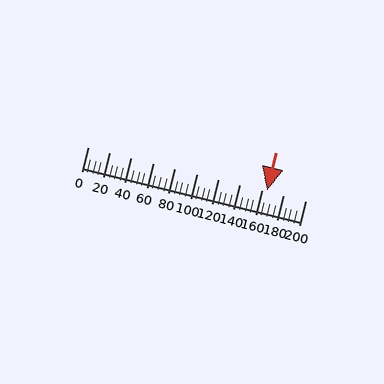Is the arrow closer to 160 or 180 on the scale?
The arrow is closer to 160.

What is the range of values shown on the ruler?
The ruler shows values from 0 to 200.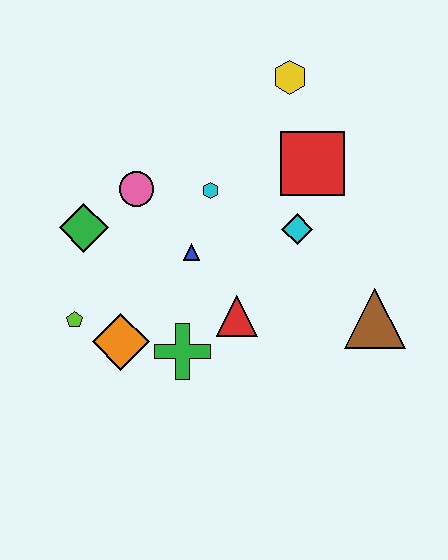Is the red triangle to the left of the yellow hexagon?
Yes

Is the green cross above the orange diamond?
No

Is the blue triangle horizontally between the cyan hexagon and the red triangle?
No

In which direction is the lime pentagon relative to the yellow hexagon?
The lime pentagon is below the yellow hexagon.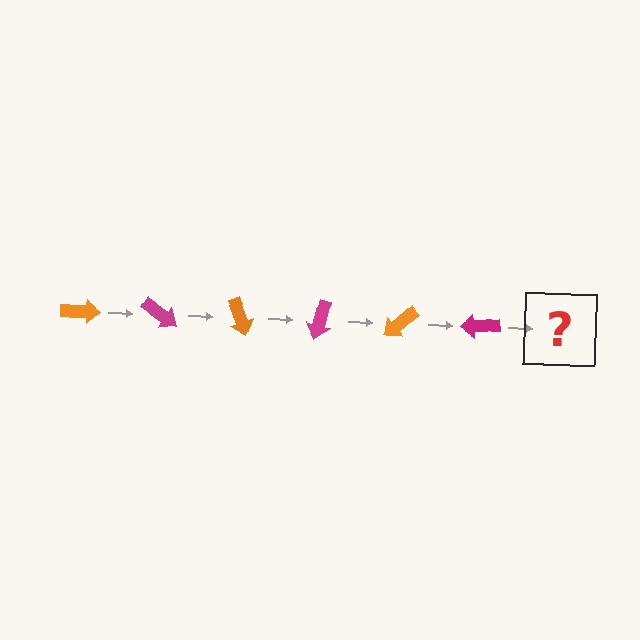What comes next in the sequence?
The next element should be an orange arrow, rotated 210 degrees from the start.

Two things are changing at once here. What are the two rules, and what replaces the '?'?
The two rules are that it rotates 35 degrees each step and the color cycles through orange and magenta. The '?' should be an orange arrow, rotated 210 degrees from the start.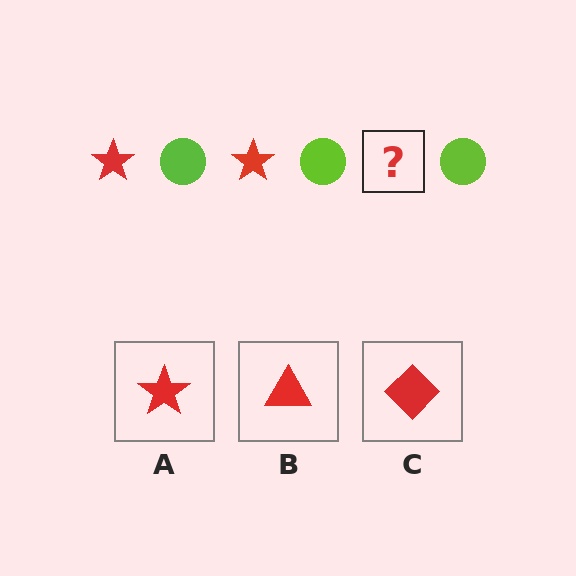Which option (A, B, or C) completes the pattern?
A.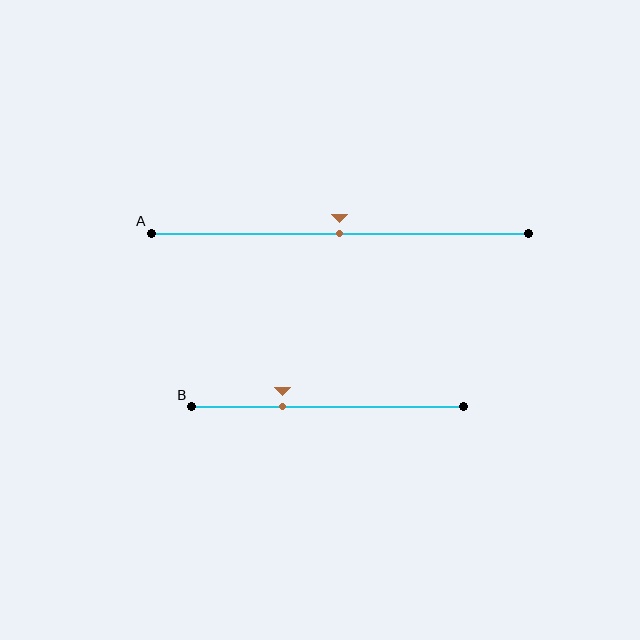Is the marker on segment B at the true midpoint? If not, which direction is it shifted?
No, the marker on segment B is shifted to the left by about 17% of the segment length.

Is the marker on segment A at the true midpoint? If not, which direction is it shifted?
Yes, the marker on segment A is at the true midpoint.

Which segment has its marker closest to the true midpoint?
Segment A has its marker closest to the true midpoint.